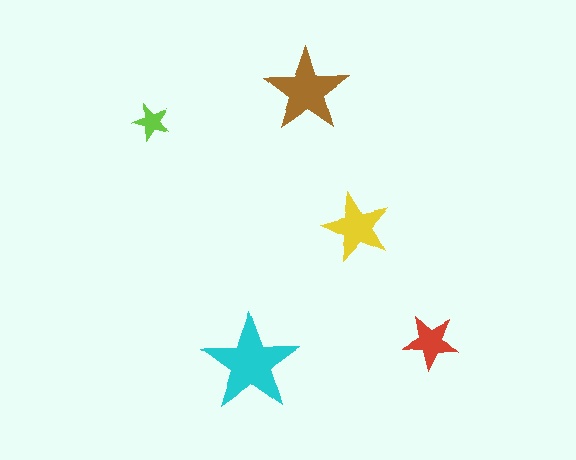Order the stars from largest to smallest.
the cyan one, the brown one, the yellow one, the red one, the lime one.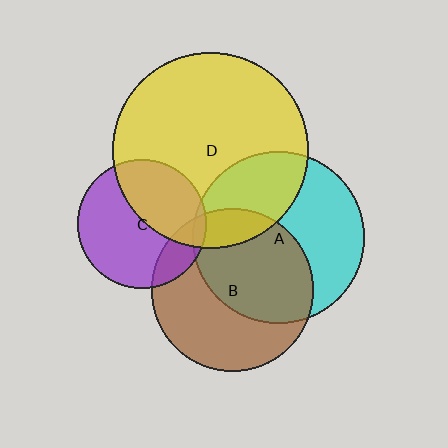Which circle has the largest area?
Circle D (yellow).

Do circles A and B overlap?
Yes.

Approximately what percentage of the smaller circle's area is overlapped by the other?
Approximately 50%.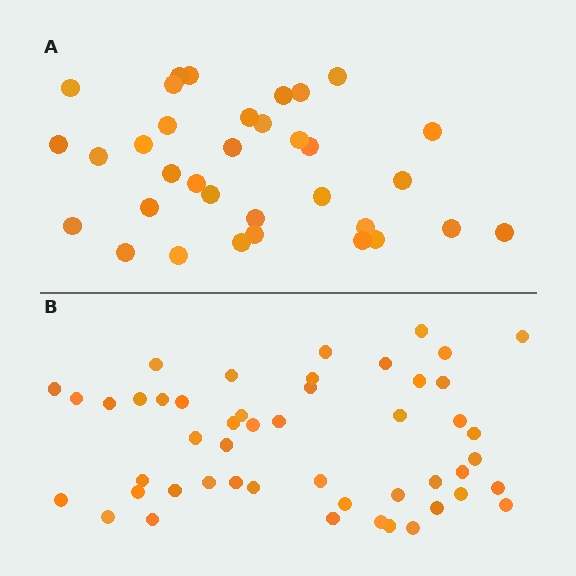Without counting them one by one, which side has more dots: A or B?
Region B (the bottom region) has more dots.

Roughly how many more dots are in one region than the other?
Region B has approximately 15 more dots than region A.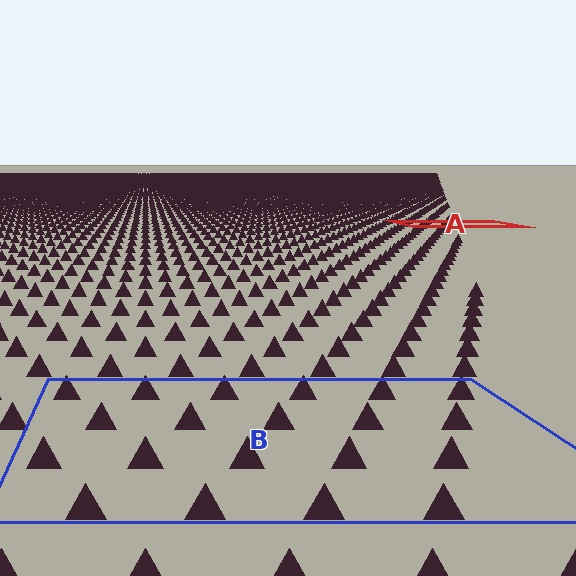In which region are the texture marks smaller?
The texture marks are smaller in region A, because it is farther away.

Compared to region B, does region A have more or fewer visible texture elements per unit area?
Region A has more texture elements per unit area — they are packed more densely because it is farther away.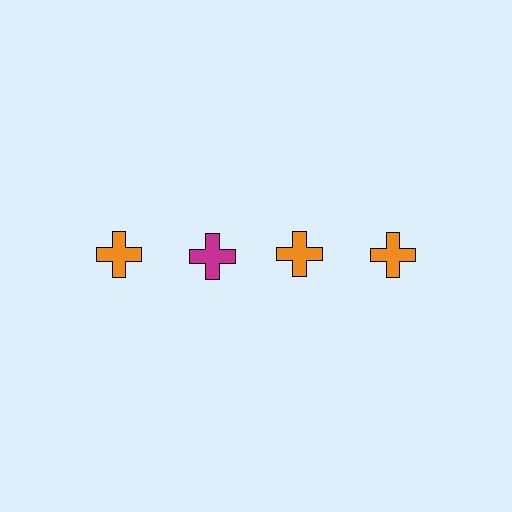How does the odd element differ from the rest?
It has a different color: magenta instead of orange.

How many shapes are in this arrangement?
There are 4 shapes arranged in a grid pattern.